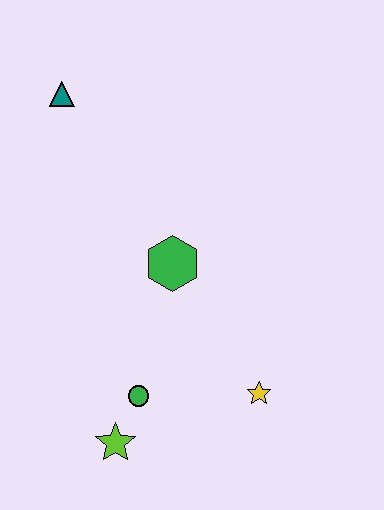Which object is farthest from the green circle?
The teal triangle is farthest from the green circle.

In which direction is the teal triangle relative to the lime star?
The teal triangle is above the lime star.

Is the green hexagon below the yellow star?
No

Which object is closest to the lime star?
The green circle is closest to the lime star.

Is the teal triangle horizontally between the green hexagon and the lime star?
No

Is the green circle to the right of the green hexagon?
No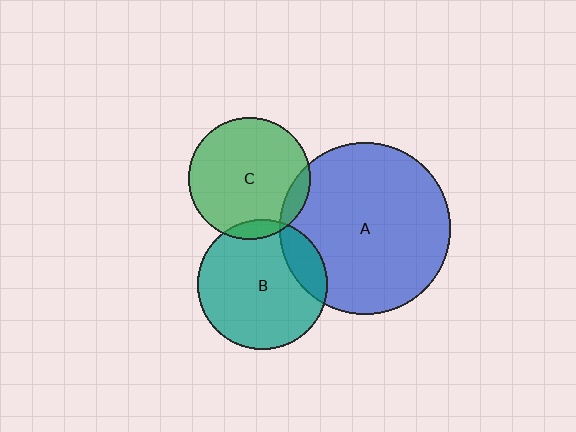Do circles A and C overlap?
Yes.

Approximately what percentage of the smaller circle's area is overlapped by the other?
Approximately 10%.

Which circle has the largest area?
Circle A (blue).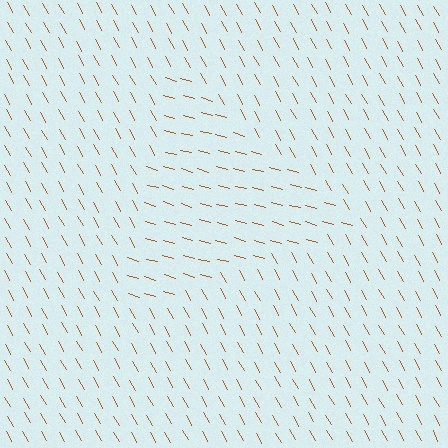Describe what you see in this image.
The image is filled with small brown line segments. A triangle region in the image has lines oriented differently from the surrounding lines, creating a visible texture boundary.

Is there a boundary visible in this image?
Yes, there is a texture boundary formed by a change in line orientation.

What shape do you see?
I see a triangle.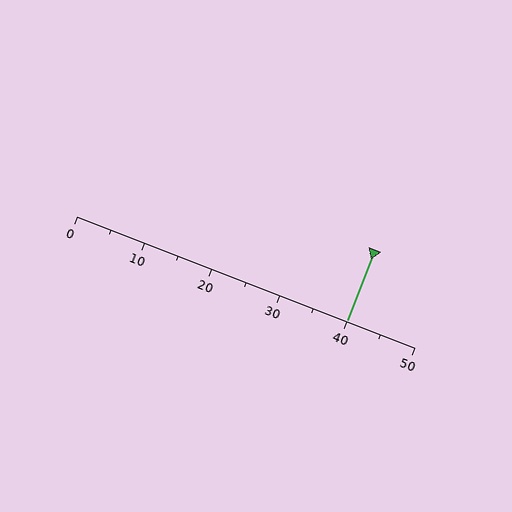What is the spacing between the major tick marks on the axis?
The major ticks are spaced 10 apart.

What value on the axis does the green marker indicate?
The marker indicates approximately 40.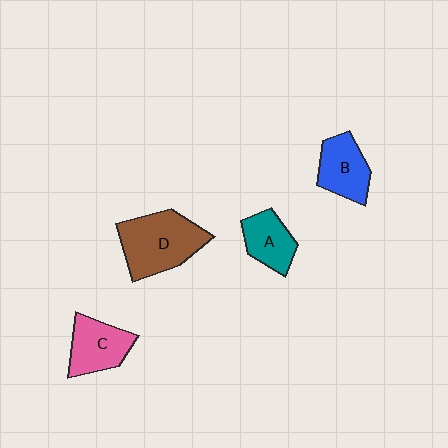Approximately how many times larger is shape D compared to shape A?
Approximately 1.7 times.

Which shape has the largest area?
Shape D (brown).